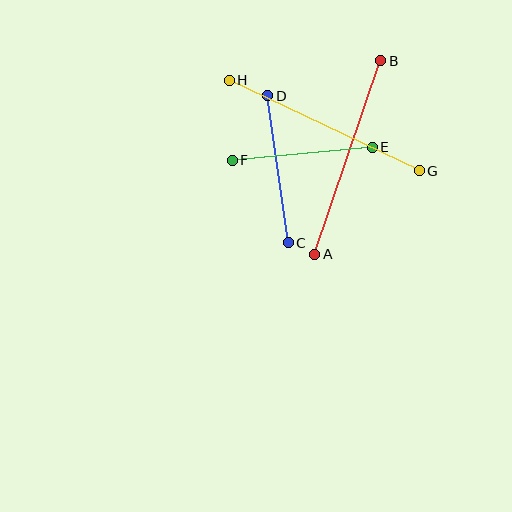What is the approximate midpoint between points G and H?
The midpoint is at approximately (324, 126) pixels.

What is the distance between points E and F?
The distance is approximately 141 pixels.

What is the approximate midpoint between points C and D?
The midpoint is at approximately (278, 169) pixels.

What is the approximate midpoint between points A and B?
The midpoint is at approximately (348, 157) pixels.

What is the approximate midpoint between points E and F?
The midpoint is at approximately (302, 154) pixels.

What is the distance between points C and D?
The distance is approximately 149 pixels.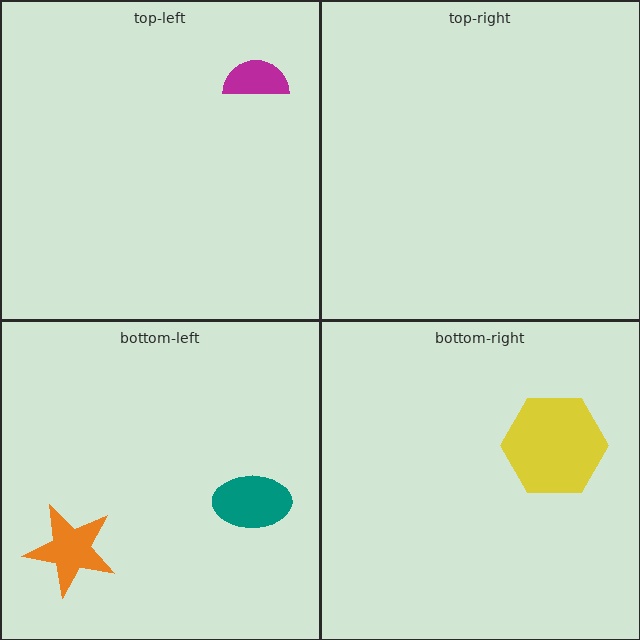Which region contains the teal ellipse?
The bottom-left region.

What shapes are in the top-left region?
The magenta semicircle.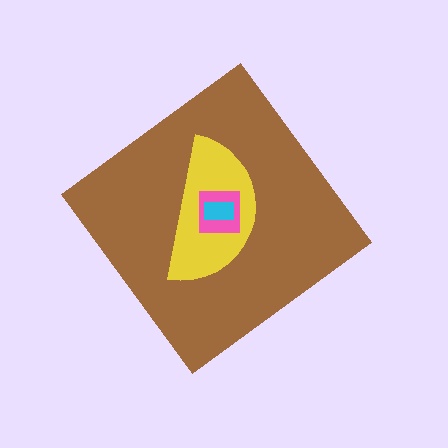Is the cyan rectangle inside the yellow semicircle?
Yes.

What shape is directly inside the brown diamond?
The yellow semicircle.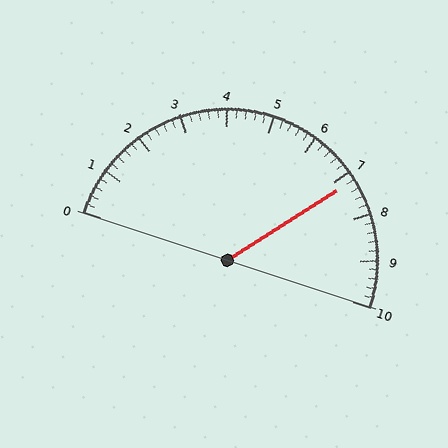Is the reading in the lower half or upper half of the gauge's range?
The reading is in the upper half of the range (0 to 10).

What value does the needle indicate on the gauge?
The needle indicates approximately 7.2.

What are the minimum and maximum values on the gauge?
The gauge ranges from 0 to 10.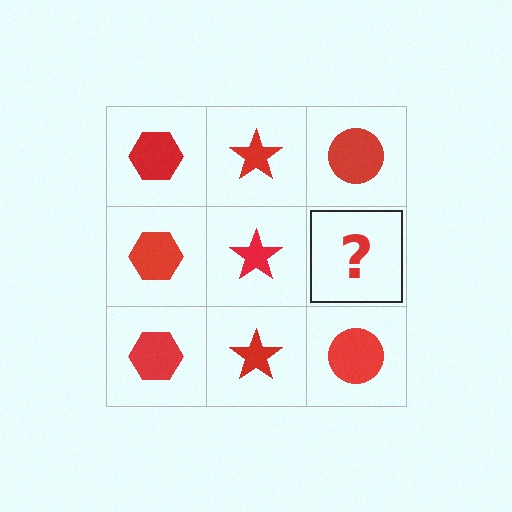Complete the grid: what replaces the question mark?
The question mark should be replaced with a red circle.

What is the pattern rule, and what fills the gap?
The rule is that each column has a consistent shape. The gap should be filled with a red circle.